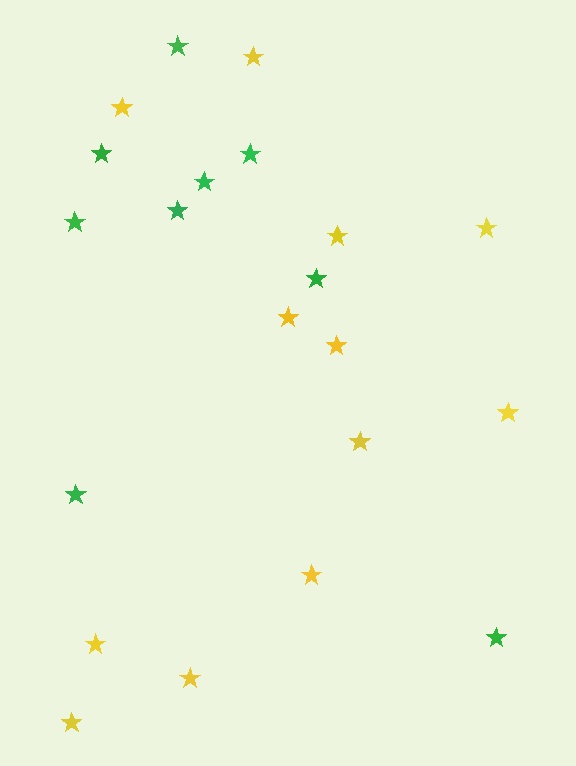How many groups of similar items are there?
There are 2 groups: one group of yellow stars (12) and one group of green stars (9).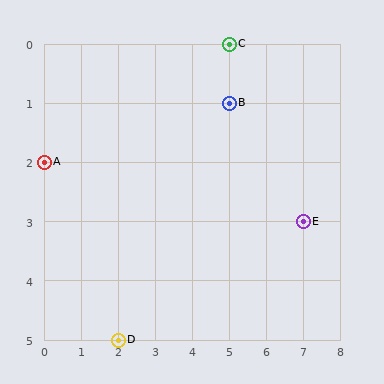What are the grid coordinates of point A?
Point A is at grid coordinates (0, 2).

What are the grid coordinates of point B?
Point B is at grid coordinates (5, 1).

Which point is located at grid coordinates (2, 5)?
Point D is at (2, 5).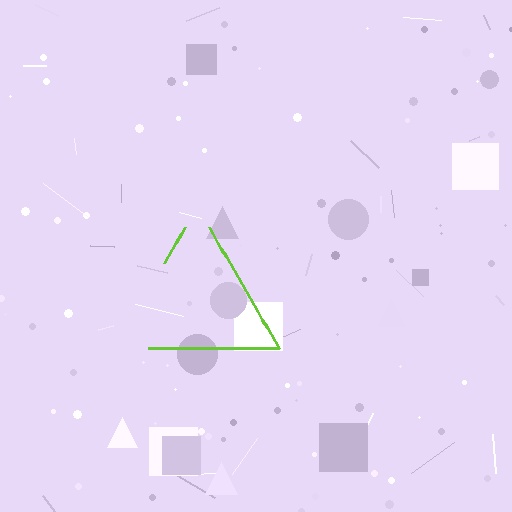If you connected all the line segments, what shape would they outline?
They would outline a triangle.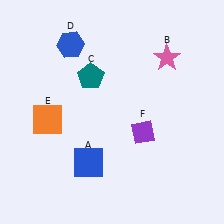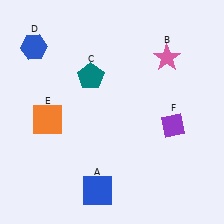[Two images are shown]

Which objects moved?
The objects that moved are: the blue square (A), the blue hexagon (D), the purple diamond (F).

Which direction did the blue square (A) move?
The blue square (A) moved down.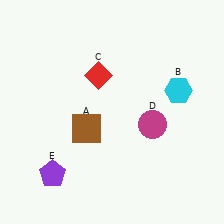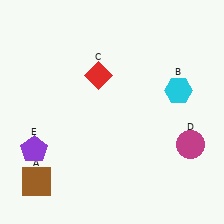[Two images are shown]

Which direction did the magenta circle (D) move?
The magenta circle (D) moved right.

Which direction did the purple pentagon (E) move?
The purple pentagon (E) moved up.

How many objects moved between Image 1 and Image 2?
3 objects moved between the two images.